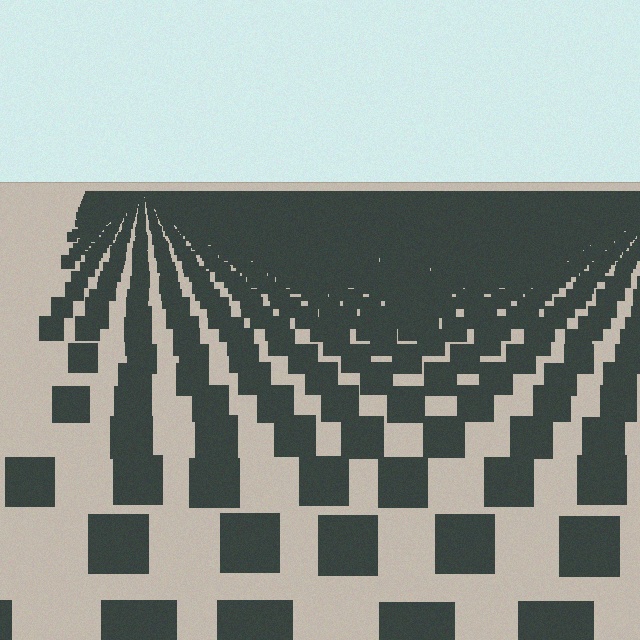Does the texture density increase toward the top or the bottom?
Density increases toward the top.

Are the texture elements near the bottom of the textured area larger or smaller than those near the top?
Larger. Near the bottom, elements are closer to the viewer and appear at a bigger on-screen size.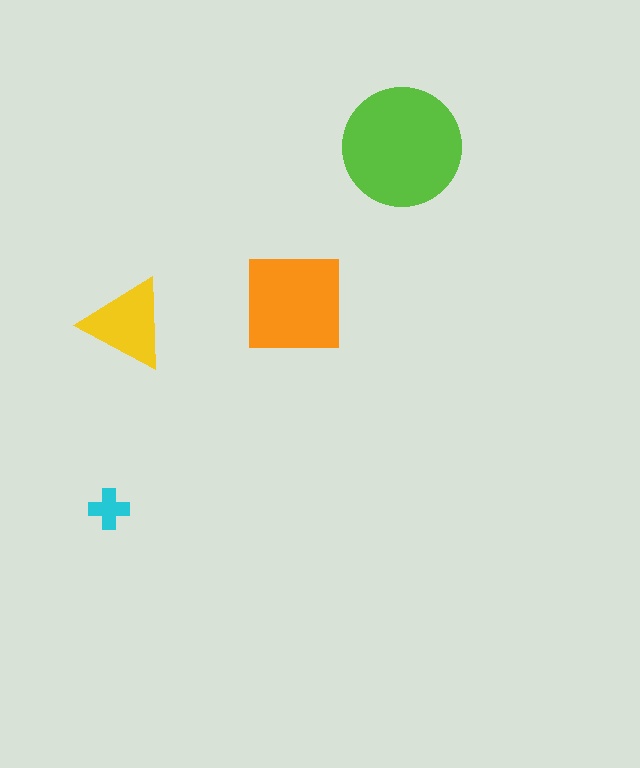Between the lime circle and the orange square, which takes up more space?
The lime circle.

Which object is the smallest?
The cyan cross.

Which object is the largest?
The lime circle.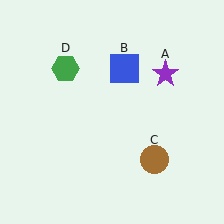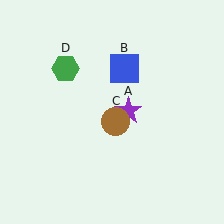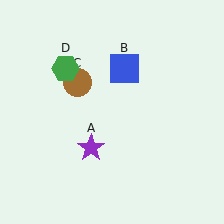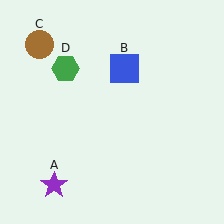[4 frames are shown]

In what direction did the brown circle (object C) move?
The brown circle (object C) moved up and to the left.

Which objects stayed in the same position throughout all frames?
Blue square (object B) and green hexagon (object D) remained stationary.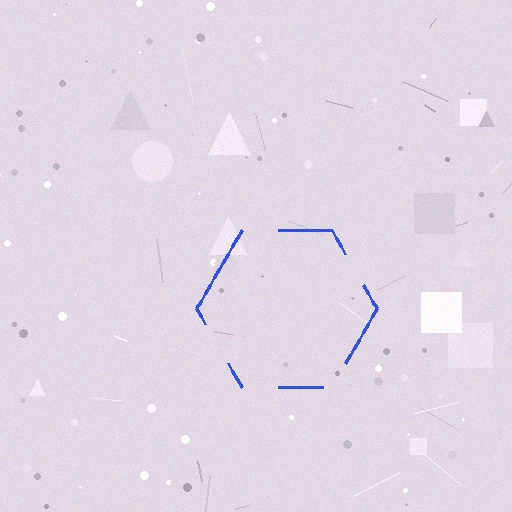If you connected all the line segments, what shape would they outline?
They would outline a hexagon.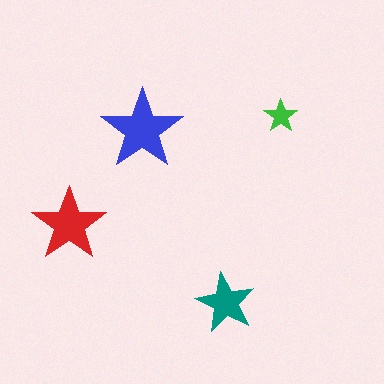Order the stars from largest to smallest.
the blue one, the red one, the teal one, the green one.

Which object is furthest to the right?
The green star is rightmost.